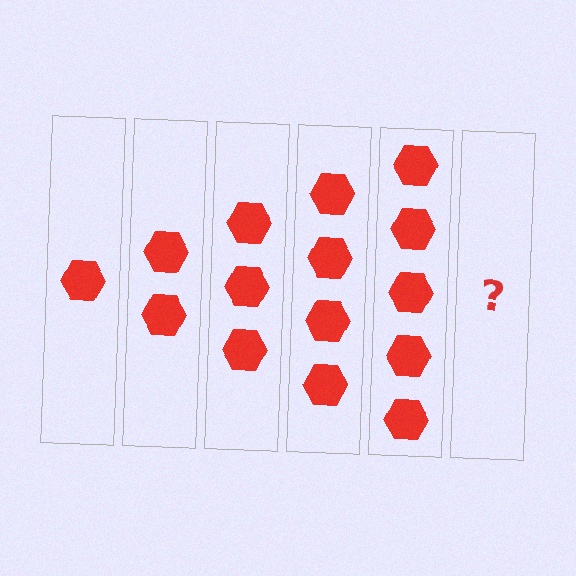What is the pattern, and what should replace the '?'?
The pattern is that each step adds one more hexagon. The '?' should be 6 hexagons.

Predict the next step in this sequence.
The next step is 6 hexagons.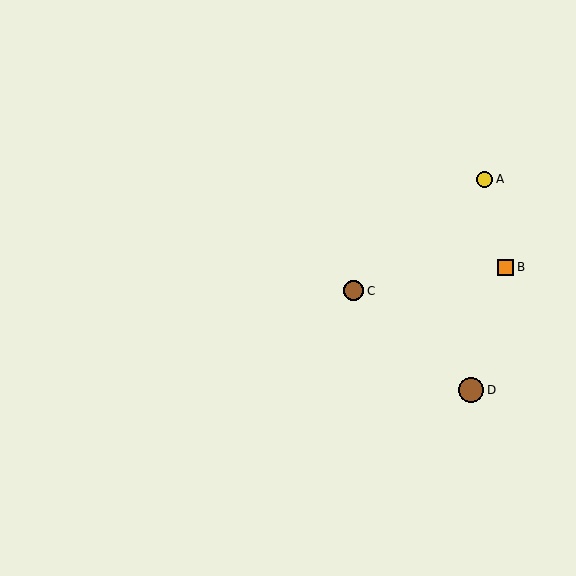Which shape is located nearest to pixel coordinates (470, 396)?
The brown circle (labeled D) at (471, 390) is nearest to that location.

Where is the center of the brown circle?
The center of the brown circle is at (354, 291).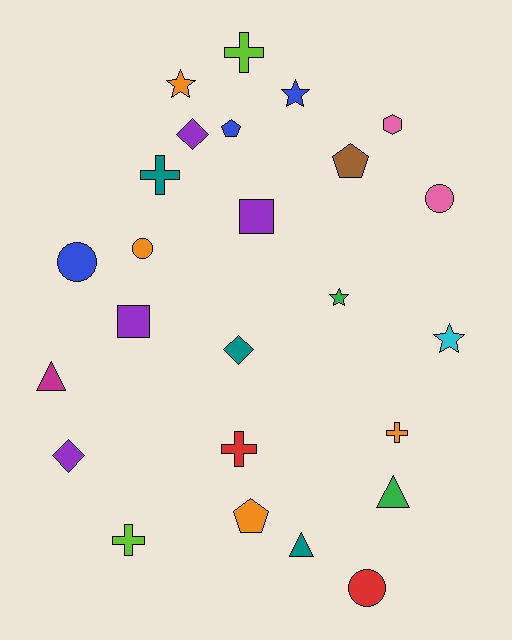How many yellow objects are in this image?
There are no yellow objects.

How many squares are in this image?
There are 2 squares.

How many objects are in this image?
There are 25 objects.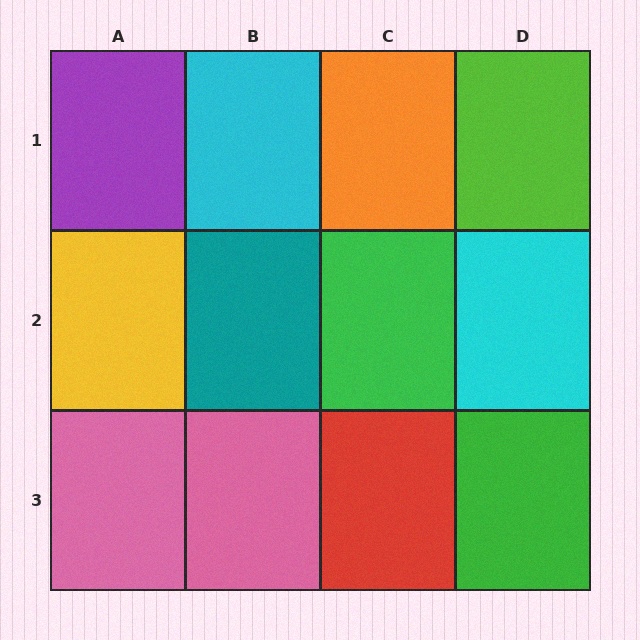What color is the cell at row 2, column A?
Yellow.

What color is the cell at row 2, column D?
Cyan.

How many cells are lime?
1 cell is lime.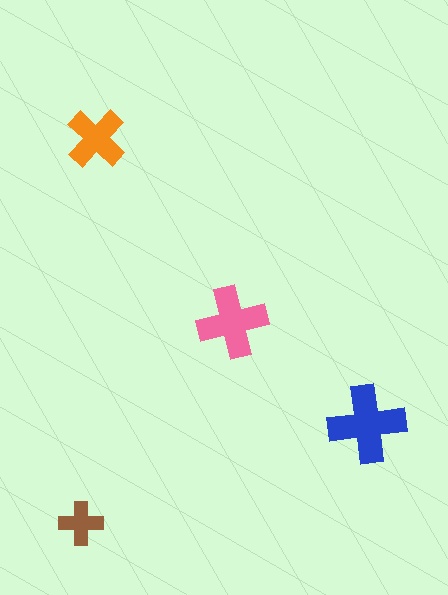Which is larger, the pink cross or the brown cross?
The pink one.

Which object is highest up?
The orange cross is topmost.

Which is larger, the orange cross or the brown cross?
The orange one.